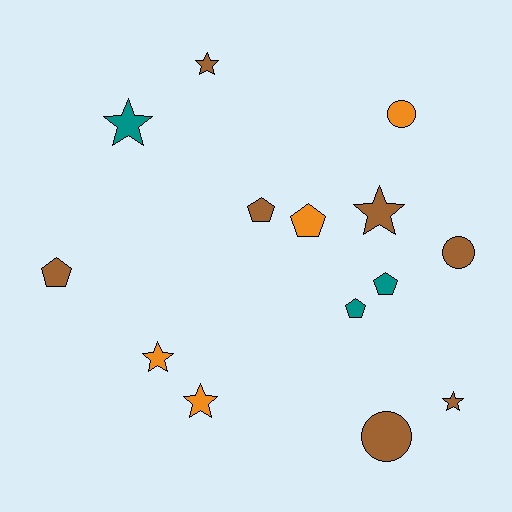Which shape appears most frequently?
Star, with 6 objects.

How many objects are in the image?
There are 14 objects.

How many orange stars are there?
There are 2 orange stars.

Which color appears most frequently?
Brown, with 7 objects.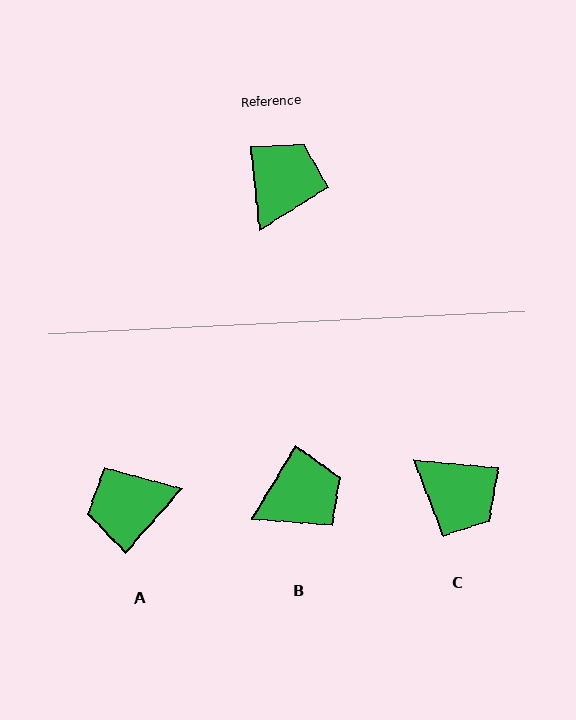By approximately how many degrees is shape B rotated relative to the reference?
Approximately 37 degrees clockwise.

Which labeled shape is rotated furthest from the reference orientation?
A, about 132 degrees away.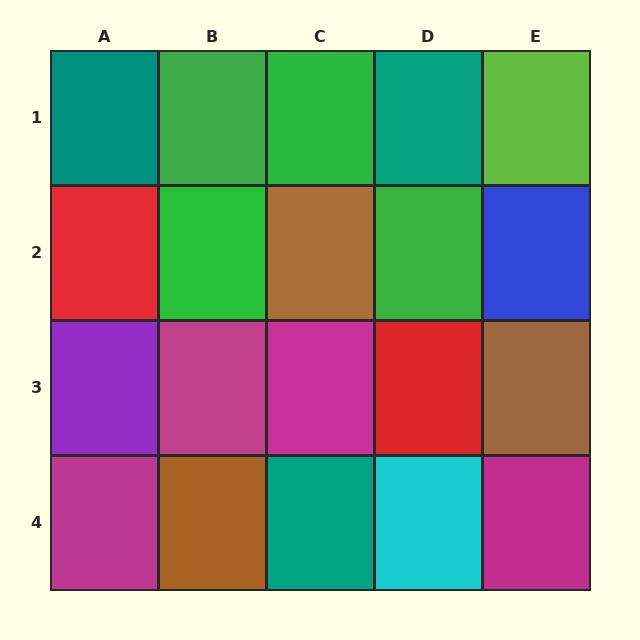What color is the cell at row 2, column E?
Blue.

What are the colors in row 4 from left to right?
Magenta, brown, teal, cyan, magenta.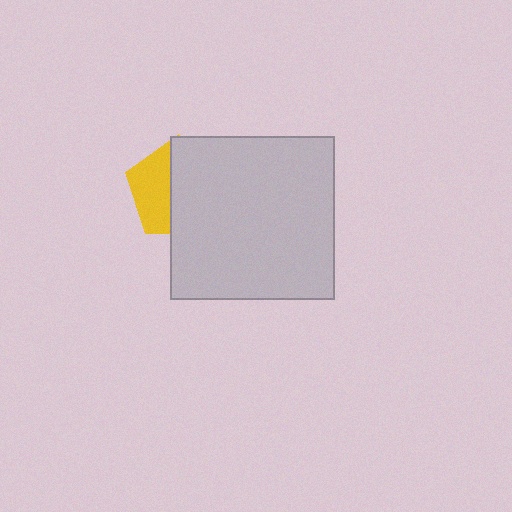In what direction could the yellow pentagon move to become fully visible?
The yellow pentagon could move left. That would shift it out from behind the light gray square entirely.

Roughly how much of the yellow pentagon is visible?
A small part of it is visible (roughly 39%).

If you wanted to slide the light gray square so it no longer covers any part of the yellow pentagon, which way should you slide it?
Slide it right — that is the most direct way to separate the two shapes.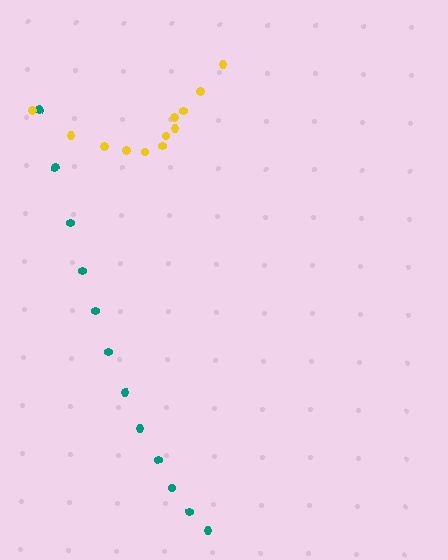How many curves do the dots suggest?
There are 2 distinct paths.